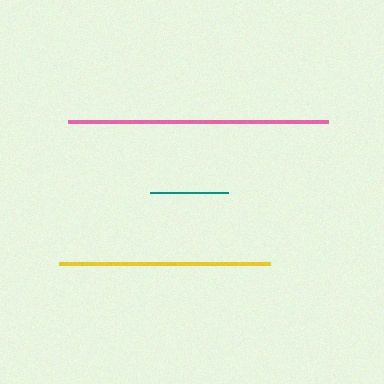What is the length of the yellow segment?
The yellow segment is approximately 212 pixels long.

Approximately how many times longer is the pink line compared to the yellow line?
The pink line is approximately 1.2 times the length of the yellow line.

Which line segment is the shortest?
The teal line is the shortest at approximately 77 pixels.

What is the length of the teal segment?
The teal segment is approximately 77 pixels long.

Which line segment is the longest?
The pink line is the longest at approximately 260 pixels.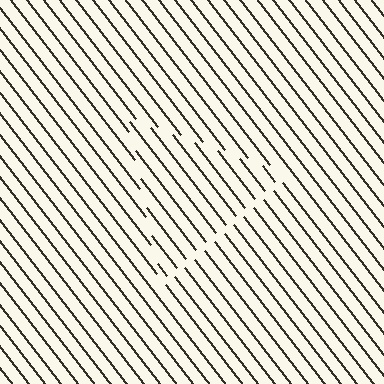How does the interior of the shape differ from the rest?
The interior of the shape contains the same grating, shifted by half a period — the contour is defined by the phase discontinuity where line-ends from the inner and outer gratings abut.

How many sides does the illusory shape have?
3 sides — the line-ends trace a triangle.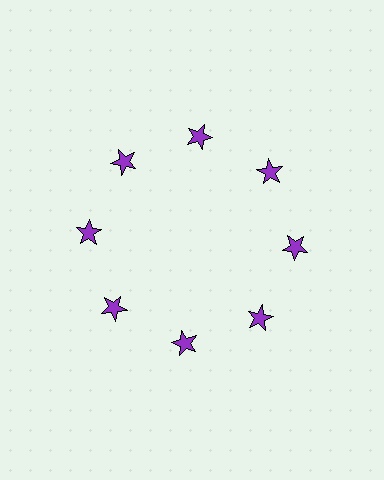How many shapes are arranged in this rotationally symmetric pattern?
There are 8 shapes, arranged in 8 groups of 1.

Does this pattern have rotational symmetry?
Yes, this pattern has 8-fold rotational symmetry. It looks the same after rotating 45 degrees around the center.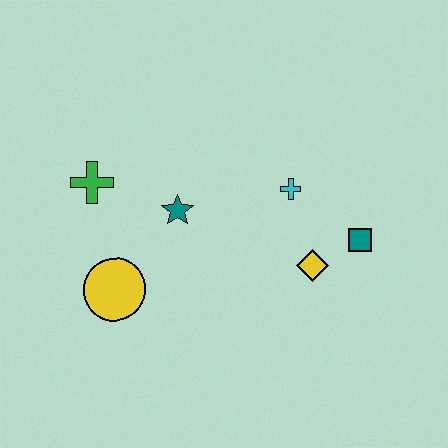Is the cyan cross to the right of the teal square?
No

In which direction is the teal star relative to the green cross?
The teal star is to the right of the green cross.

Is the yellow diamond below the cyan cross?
Yes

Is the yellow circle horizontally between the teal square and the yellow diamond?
No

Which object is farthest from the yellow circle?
The teal square is farthest from the yellow circle.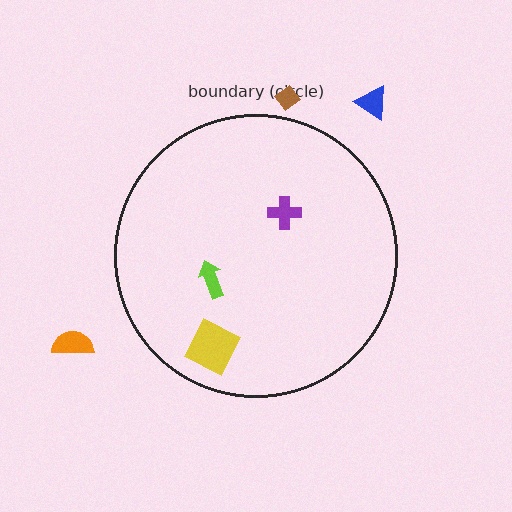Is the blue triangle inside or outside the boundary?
Outside.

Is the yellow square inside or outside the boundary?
Inside.